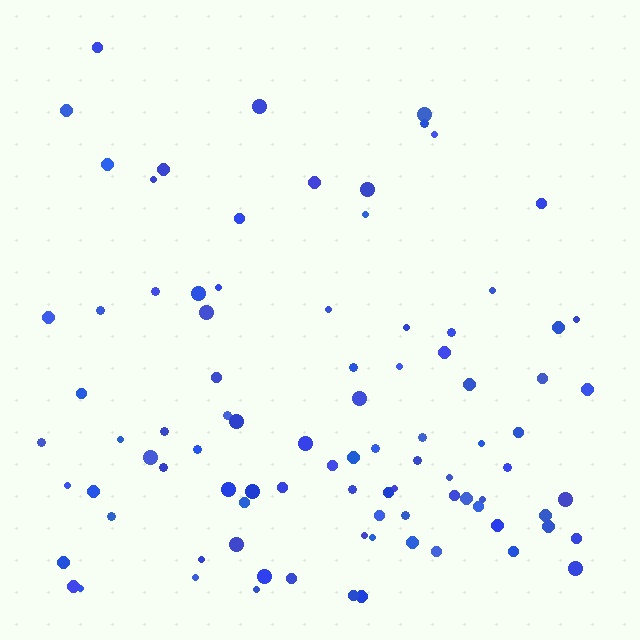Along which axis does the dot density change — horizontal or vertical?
Vertical.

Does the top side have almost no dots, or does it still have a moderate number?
Still a moderate number, just noticeably fewer than the bottom.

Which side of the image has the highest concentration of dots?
The bottom.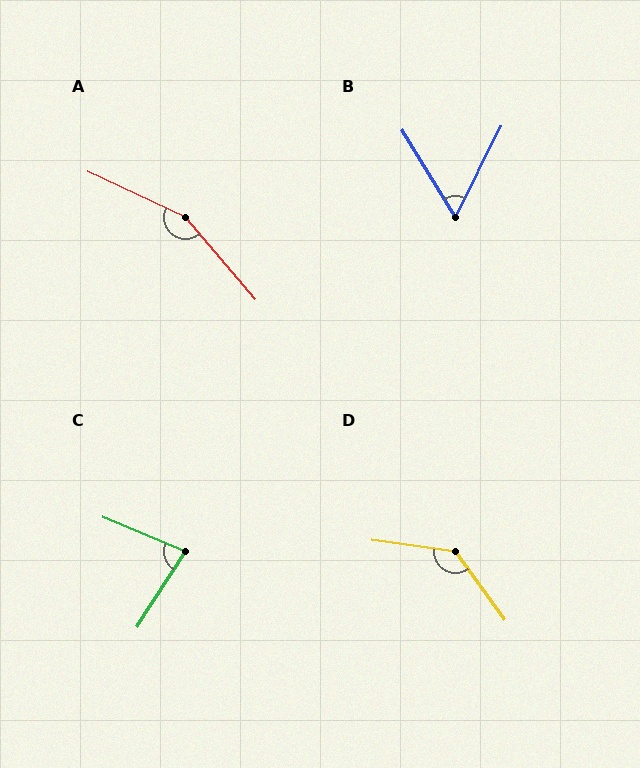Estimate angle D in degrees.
Approximately 133 degrees.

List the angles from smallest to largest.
B (58°), C (80°), D (133°), A (155°).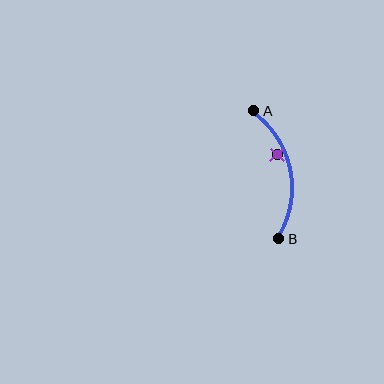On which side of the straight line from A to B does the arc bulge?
The arc bulges to the right of the straight line connecting A and B.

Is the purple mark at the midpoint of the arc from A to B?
No — the purple mark does not lie on the arc at all. It sits slightly inside the curve.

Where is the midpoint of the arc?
The arc midpoint is the point on the curve farthest from the straight line joining A and B. It sits to the right of that line.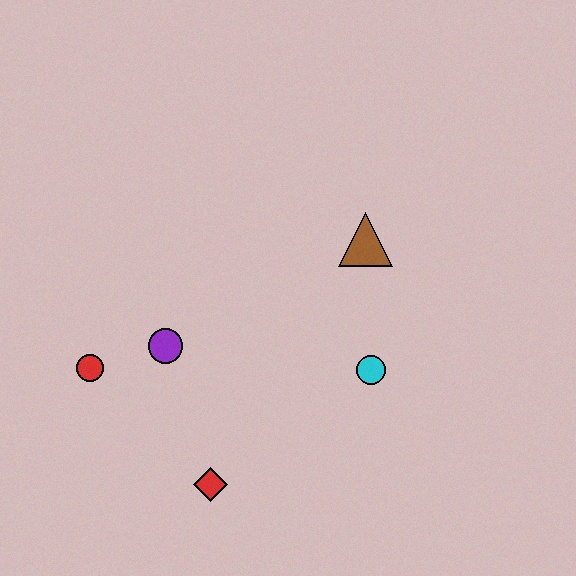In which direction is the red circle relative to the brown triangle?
The red circle is to the left of the brown triangle.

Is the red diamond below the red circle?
Yes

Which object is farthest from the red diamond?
The brown triangle is farthest from the red diamond.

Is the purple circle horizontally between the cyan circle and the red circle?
Yes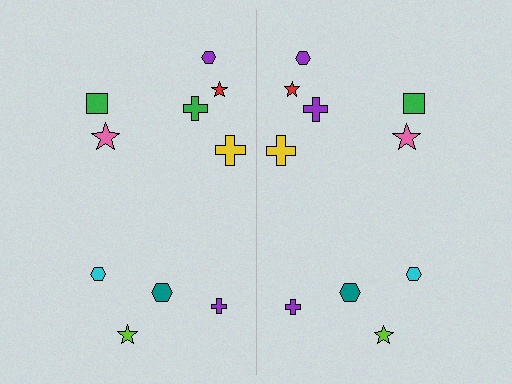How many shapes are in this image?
There are 20 shapes in this image.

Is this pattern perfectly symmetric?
No, the pattern is not perfectly symmetric. The purple cross on the right side breaks the symmetry — its mirror counterpart is green.